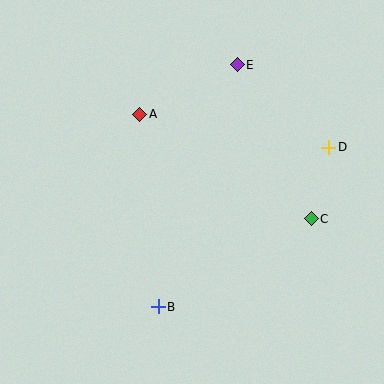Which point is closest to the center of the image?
Point A at (140, 114) is closest to the center.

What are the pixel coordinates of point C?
Point C is at (311, 219).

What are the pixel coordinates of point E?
Point E is at (237, 65).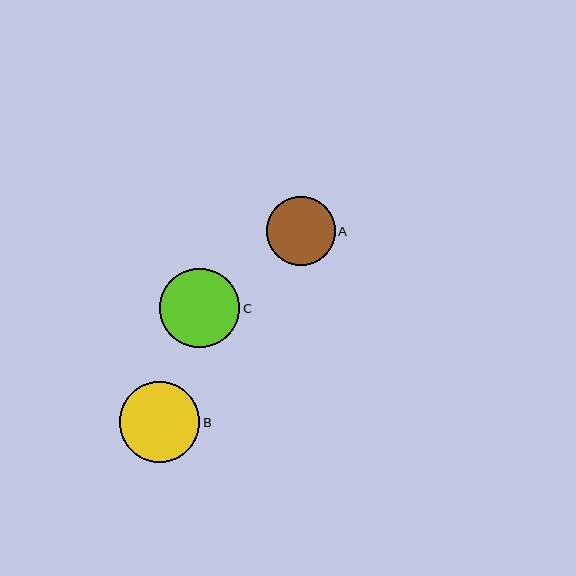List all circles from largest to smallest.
From largest to smallest: B, C, A.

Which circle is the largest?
Circle B is the largest with a size of approximately 80 pixels.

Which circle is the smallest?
Circle A is the smallest with a size of approximately 69 pixels.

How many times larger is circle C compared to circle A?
Circle C is approximately 1.2 times the size of circle A.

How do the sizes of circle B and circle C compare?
Circle B and circle C are approximately the same size.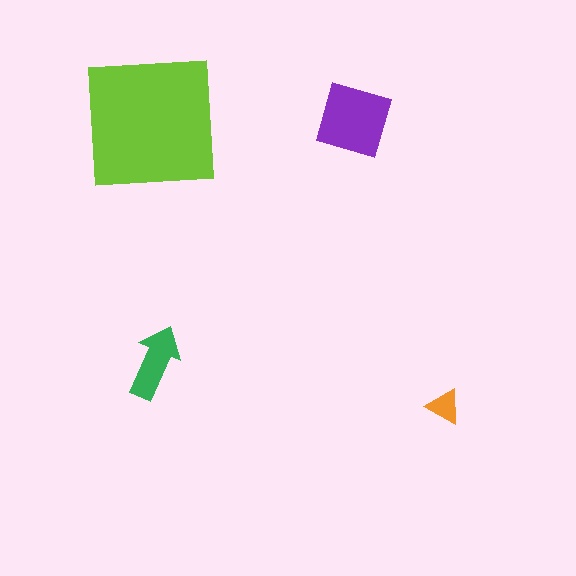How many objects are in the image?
There are 4 objects in the image.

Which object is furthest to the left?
The lime square is leftmost.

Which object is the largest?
The lime square.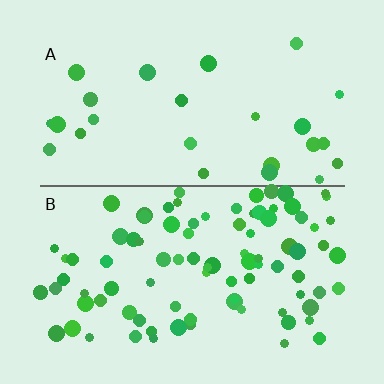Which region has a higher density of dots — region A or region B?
B (the bottom).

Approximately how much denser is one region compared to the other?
Approximately 3.5× — region B over region A.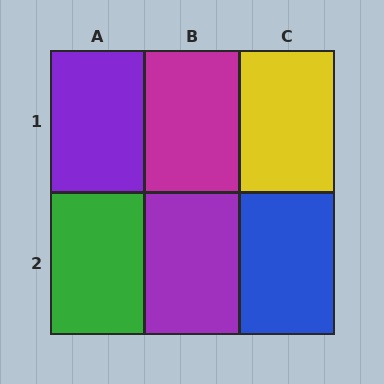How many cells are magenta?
1 cell is magenta.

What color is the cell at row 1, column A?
Purple.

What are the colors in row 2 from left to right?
Green, purple, blue.